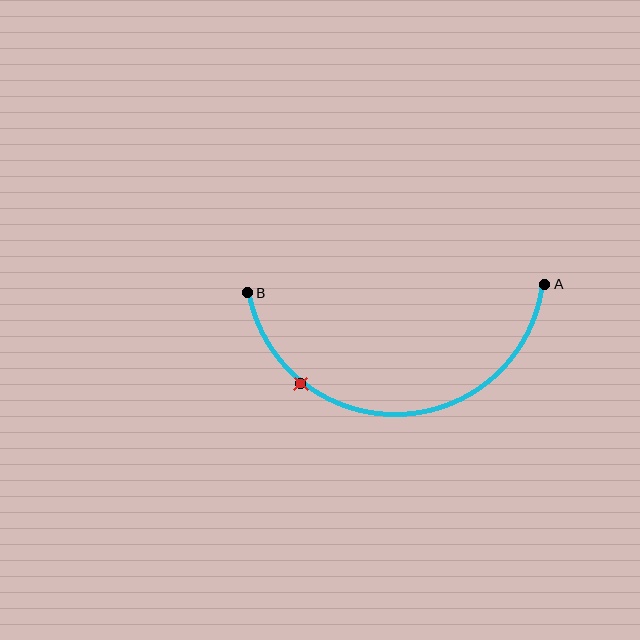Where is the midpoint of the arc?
The arc midpoint is the point on the curve farthest from the straight line joining A and B. It sits below that line.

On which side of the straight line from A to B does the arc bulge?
The arc bulges below the straight line connecting A and B.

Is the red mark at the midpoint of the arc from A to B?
No. The red mark lies on the arc but is closer to endpoint B. The arc midpoint would be at the point on the curve equidistant along the arc from both A and B.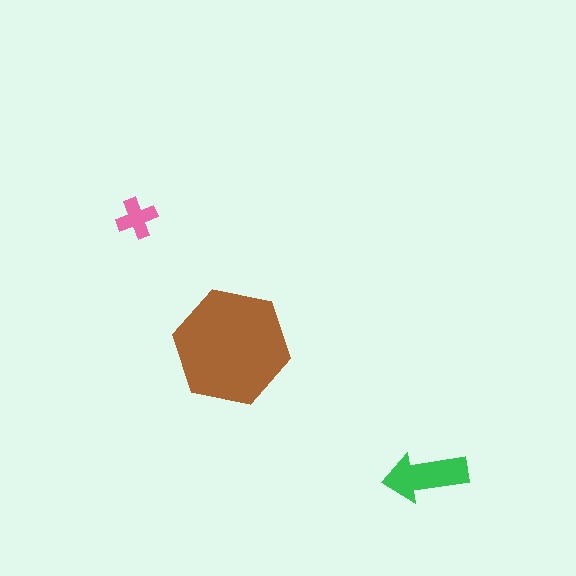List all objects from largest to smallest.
The brown hexagon, the green arrow, the pink cross.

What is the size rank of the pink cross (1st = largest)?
3rd.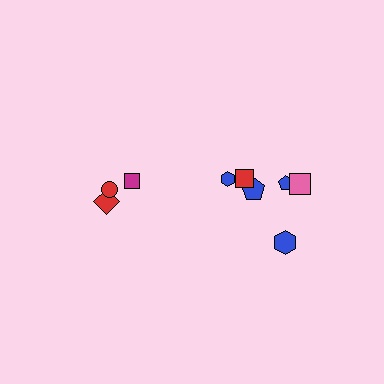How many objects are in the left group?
There are 3 objects.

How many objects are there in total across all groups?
There are 9 objects.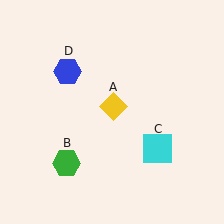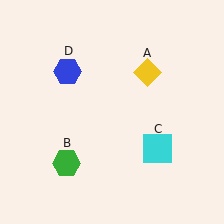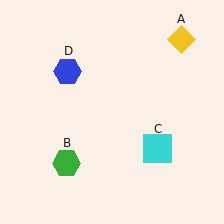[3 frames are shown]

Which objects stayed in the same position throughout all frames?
Green hexagon (object B) and cyan square (object C) and blue hexagon (object D) remained stationary.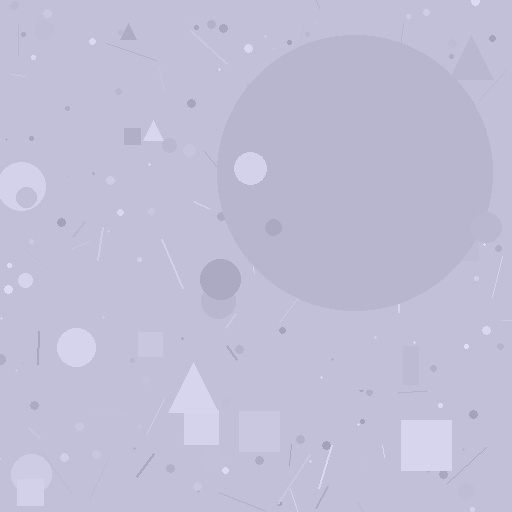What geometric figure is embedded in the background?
A circle is embedded in the background.